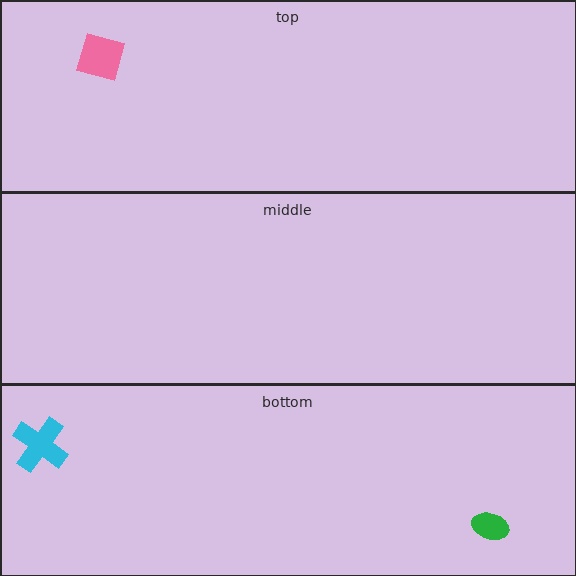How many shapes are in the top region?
1.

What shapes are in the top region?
The pink square.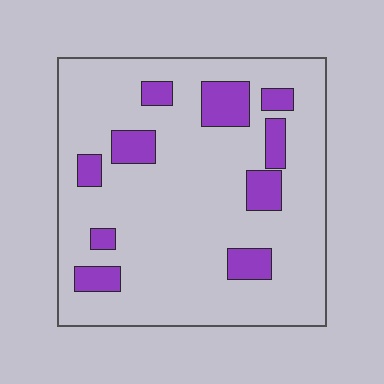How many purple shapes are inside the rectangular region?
10.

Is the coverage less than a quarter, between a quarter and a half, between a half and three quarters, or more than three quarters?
Less than a quarter.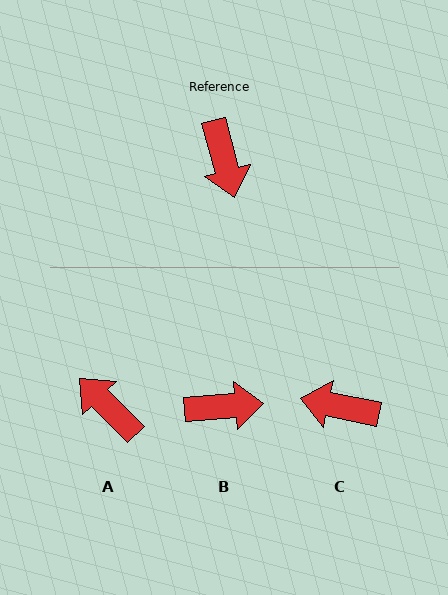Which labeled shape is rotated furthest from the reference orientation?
A, about 150 degrees away.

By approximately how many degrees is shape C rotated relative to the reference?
Approximately 117 degrees clockwise.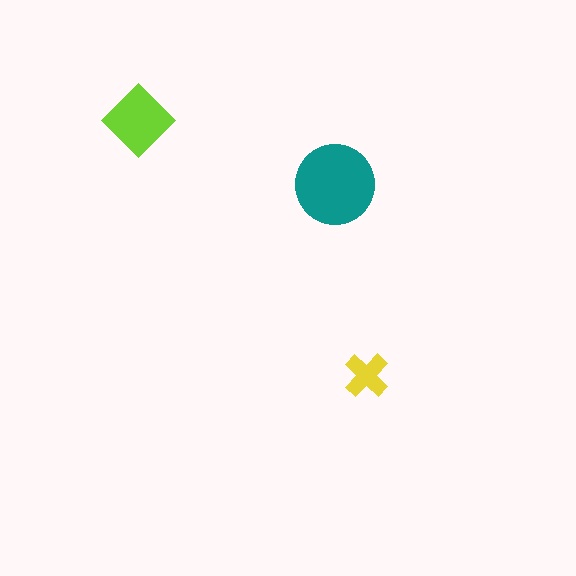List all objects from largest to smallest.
The teal circle, the lime diamond, the yellow cross.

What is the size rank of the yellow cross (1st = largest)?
3rd.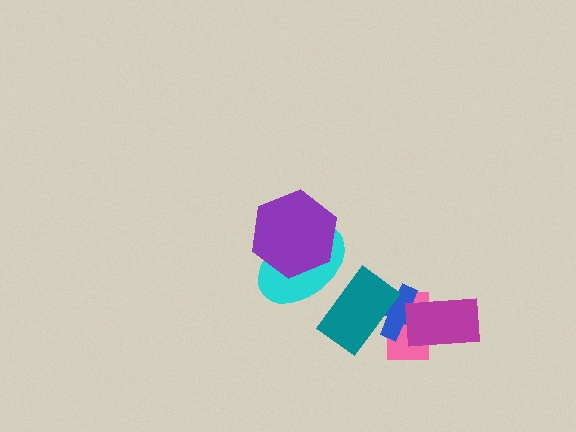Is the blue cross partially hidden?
Yes, it is partially covered by another shape.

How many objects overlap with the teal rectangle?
3 objects overlap with the teal rectangle.